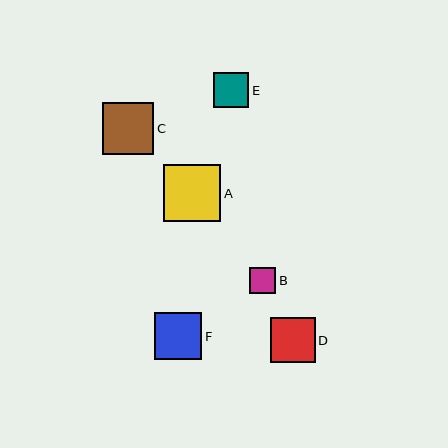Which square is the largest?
Square A is the largest with a size of approximately 57 pixels.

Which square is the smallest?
Square B is the smallest with a size of approximately 26 pixels.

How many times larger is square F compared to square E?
Square F is approximately 1.4 times the size of square E.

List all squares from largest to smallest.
From largest to smallest: A, C, F, D, E, B.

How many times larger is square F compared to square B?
Square F is approximately 1.8 times the size of square B.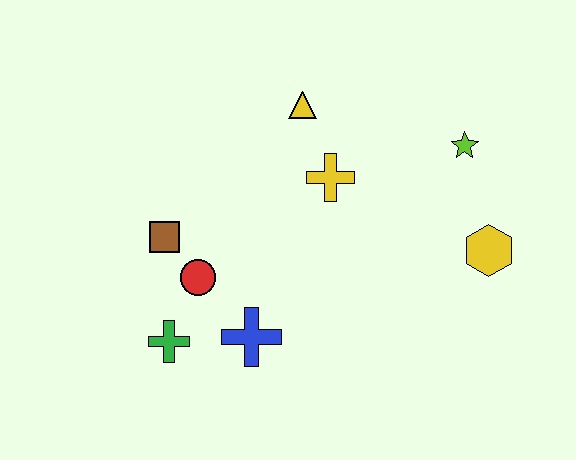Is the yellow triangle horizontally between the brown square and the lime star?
Yes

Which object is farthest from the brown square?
The yellow hexagon is farthest from the brown square.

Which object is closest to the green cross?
The red circle is closest to the green cross.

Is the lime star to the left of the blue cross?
No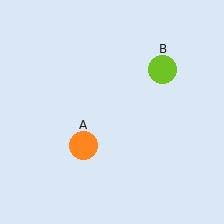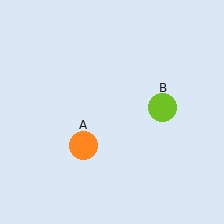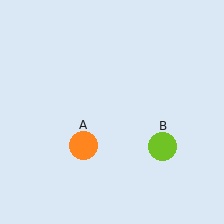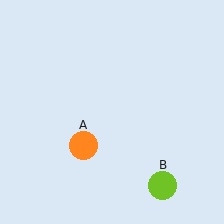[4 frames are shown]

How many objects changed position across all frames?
1 object changed position: lime circle (object B).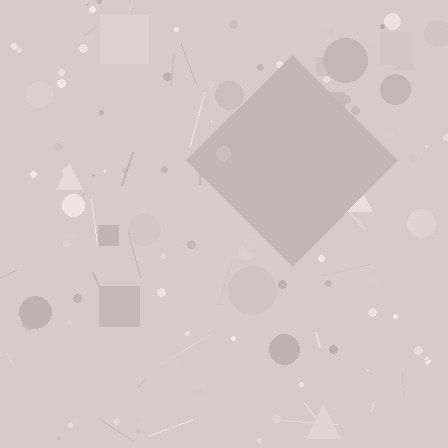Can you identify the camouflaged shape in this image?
The camouflaged shape is a diamond.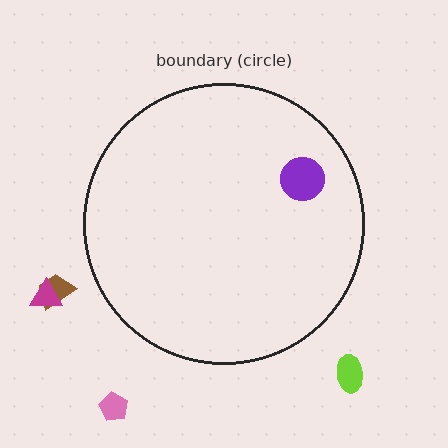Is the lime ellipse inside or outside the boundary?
Outside.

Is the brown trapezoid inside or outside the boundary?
Outside.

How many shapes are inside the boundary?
1 inside, 4 outside.